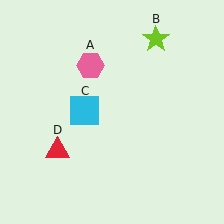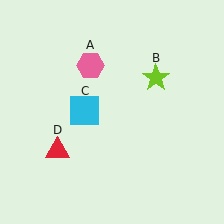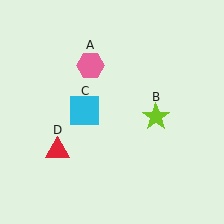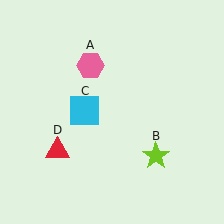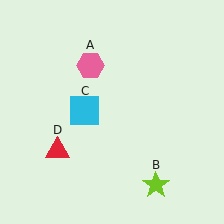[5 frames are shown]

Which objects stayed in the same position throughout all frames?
Pink hexagon (object A) and cyan square (object C) and red triangle (object D) remained stationary.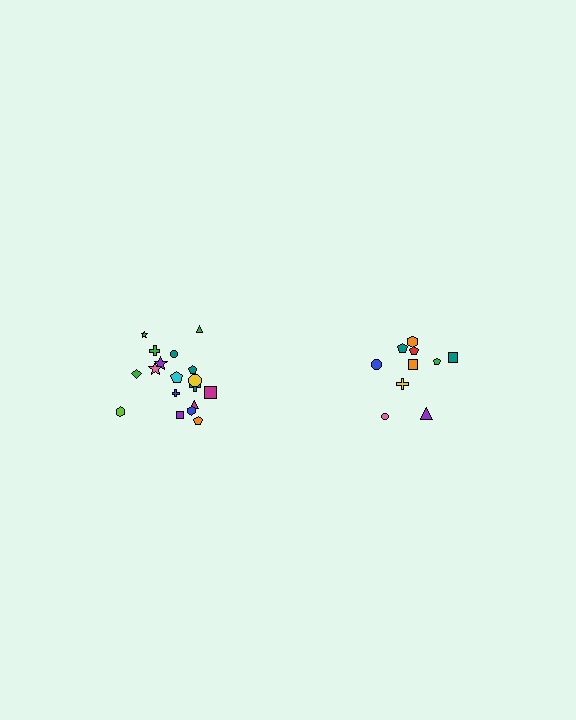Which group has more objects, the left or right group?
The left group.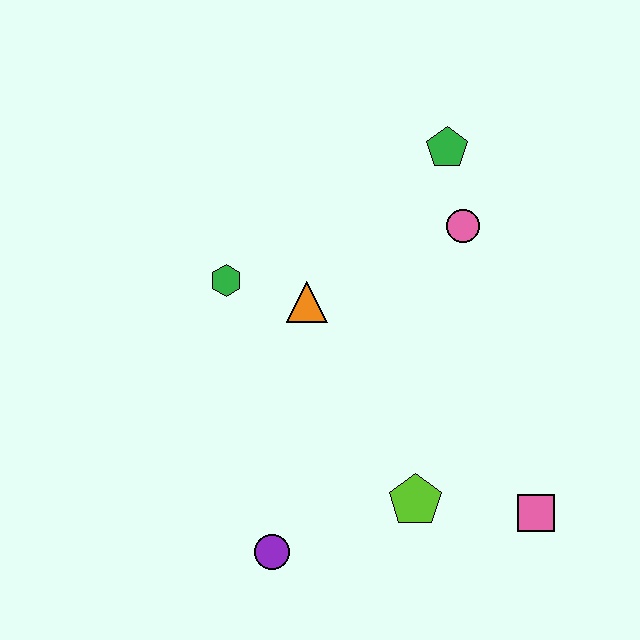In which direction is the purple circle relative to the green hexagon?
The purple circle is below the green hexagon.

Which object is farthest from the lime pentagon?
The green pentagon is farthest from the lime pentagon.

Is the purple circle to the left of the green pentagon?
Yes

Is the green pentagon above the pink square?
Yes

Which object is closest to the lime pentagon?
The pink square is closest to the lime pentagon.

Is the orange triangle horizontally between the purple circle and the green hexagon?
No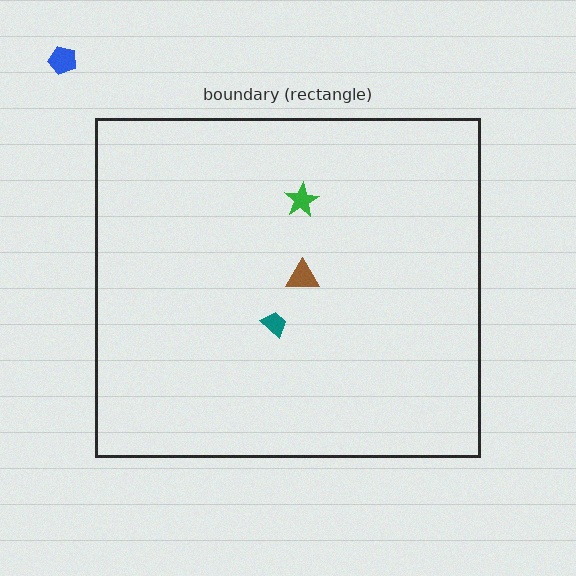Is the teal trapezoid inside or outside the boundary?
Inside.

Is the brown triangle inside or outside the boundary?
Inside.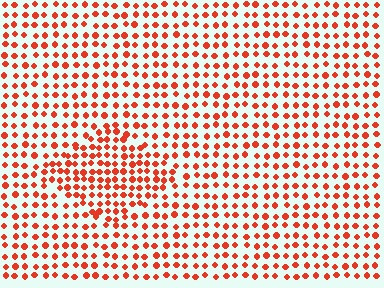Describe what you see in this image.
The image contains small red elements arranged at two different densities. A diamond-shaped region is visible where the elements are more densely packed than the surrounding area.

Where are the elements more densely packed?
The elements are more densely packed inside the diamond boundary.